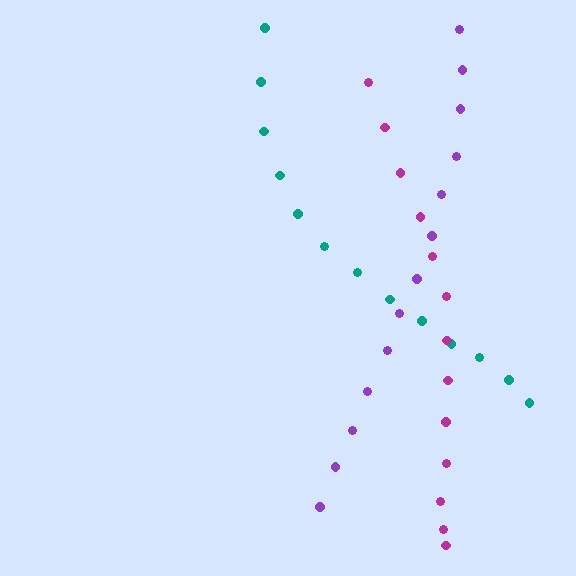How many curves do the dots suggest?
There are 3 distinct paths.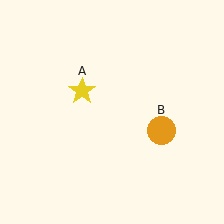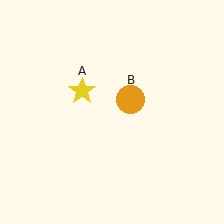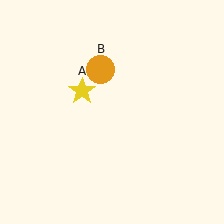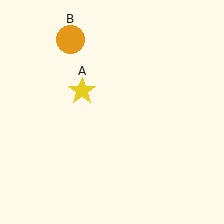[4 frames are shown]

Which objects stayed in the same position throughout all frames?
Yellow star (object A) remained stationary.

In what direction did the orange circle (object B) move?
The orange circle (object B) moved up and to the left.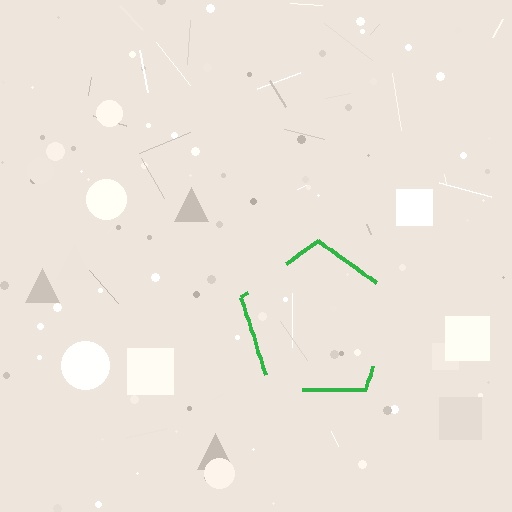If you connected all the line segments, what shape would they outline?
They would outline a pentagon.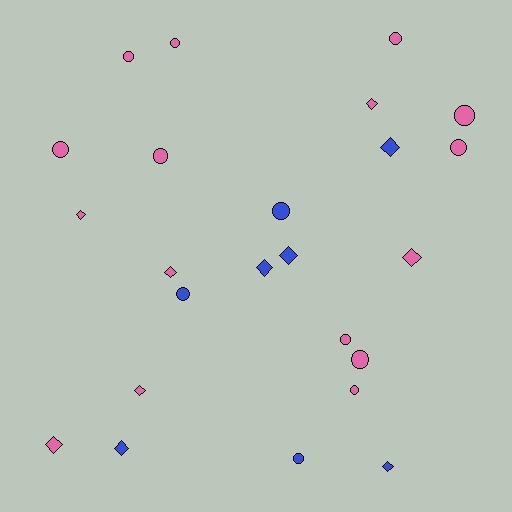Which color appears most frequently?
Pink, with 16 objects.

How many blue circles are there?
There are 3 blue circles.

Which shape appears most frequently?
Circle, with 13 objects.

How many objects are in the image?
There are 24 objects.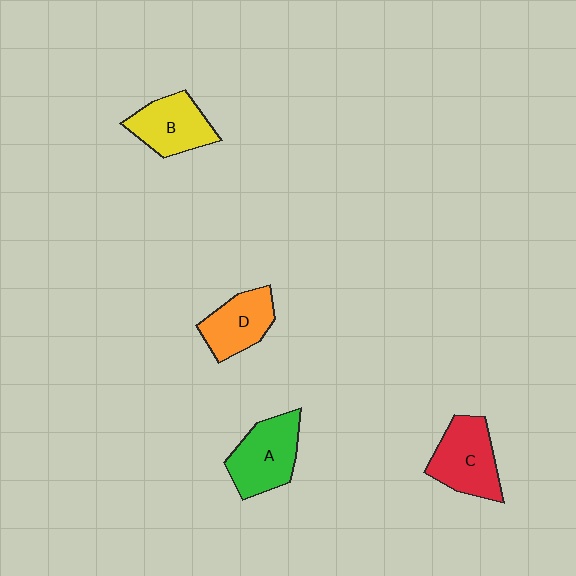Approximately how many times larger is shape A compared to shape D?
Approximately 1.2 times.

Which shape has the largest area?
Shape C (red).